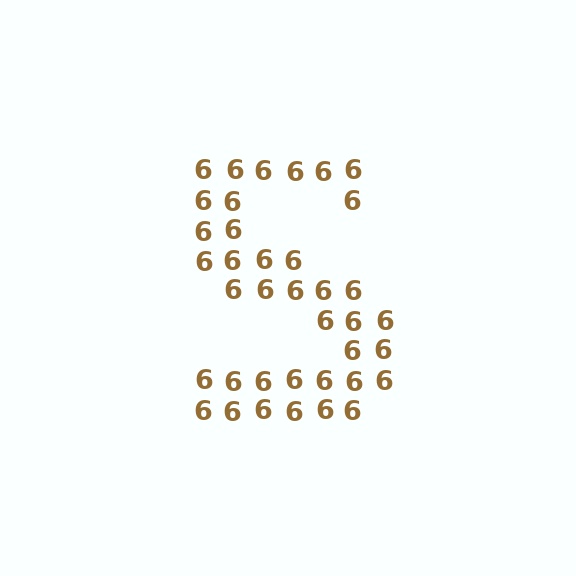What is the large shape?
The large shape is the letter S.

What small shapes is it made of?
It is made of small digit 6's.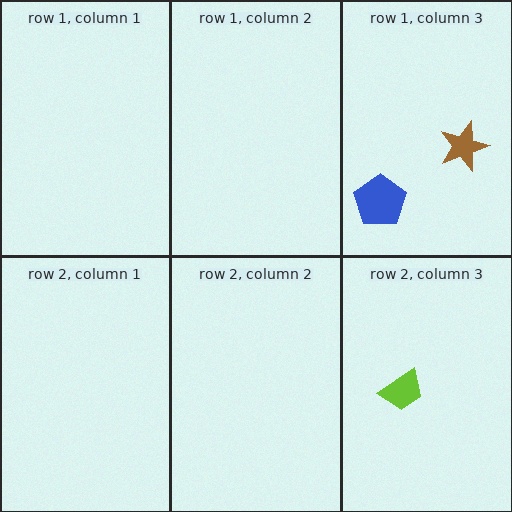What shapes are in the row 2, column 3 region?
The lime trapezoid.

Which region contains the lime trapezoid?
The row 2, column 3 region.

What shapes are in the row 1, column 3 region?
The brown star, the blue pentagon.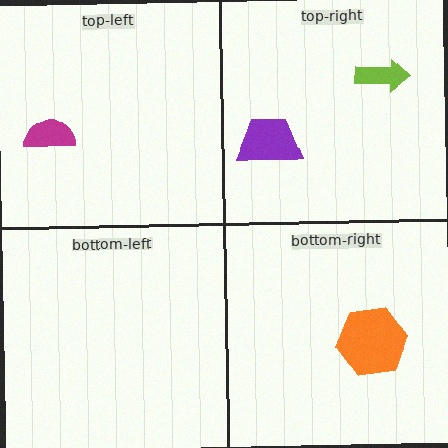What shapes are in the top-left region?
The magenta semicircle.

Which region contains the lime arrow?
The top-right region.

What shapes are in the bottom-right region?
The orange hexagon.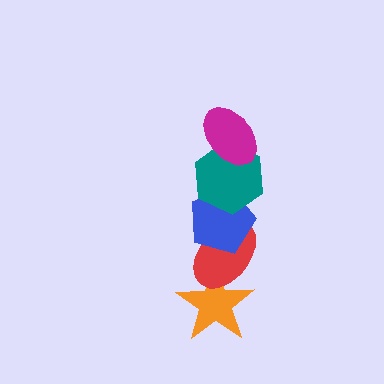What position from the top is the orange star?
The orange star is 5th from the top.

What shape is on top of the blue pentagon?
The teal hexagon is on top of the blue pentagon.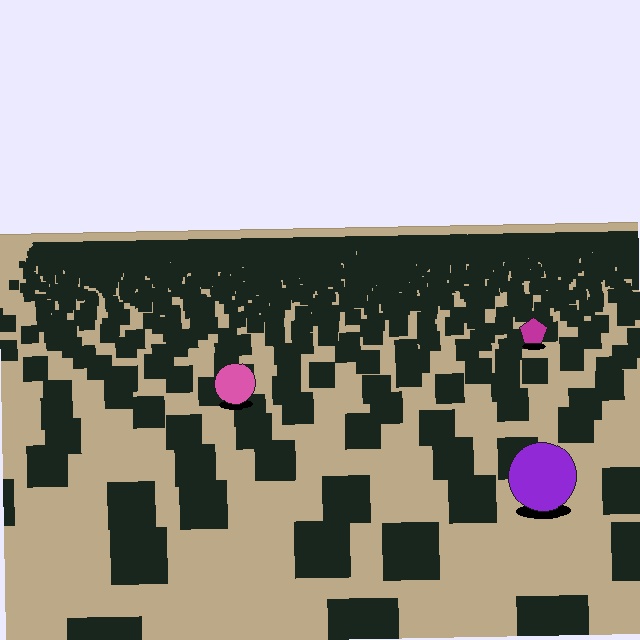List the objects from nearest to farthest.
From nearest to farthest: the purple circle, the pink circle, the magenta pentagon.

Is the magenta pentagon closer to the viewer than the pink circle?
No. The pink circle is closer — you can tell from the texture gradient: the ground texture is coarser near it.